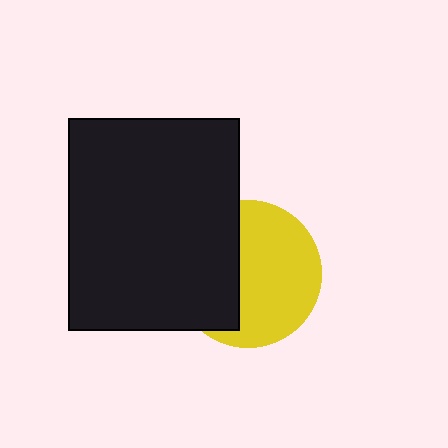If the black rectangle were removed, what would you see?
You would see the complete yellow circle.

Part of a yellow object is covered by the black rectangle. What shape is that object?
It is a circle.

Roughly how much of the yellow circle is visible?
About half of it is visible (roughly 60%).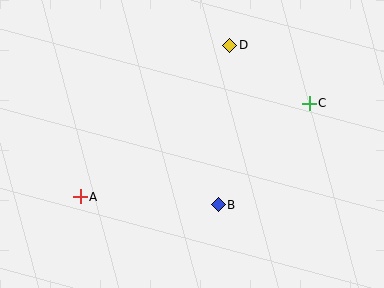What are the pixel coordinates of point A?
Point A is at (80, 197).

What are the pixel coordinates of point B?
Point B is at (218, 205).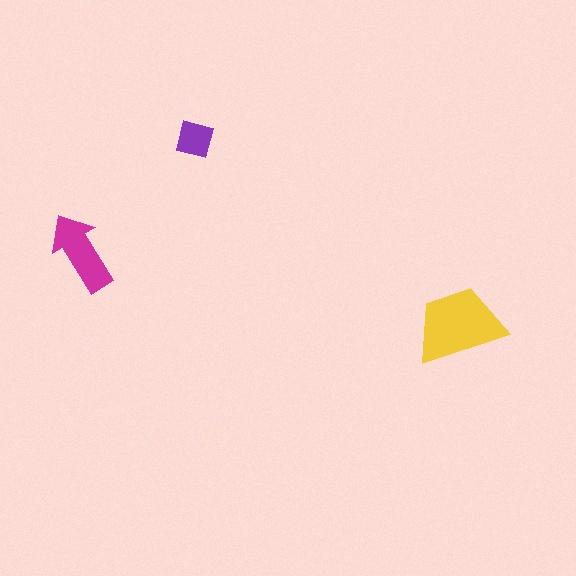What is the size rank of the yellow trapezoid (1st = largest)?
1st.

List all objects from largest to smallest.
The yellow trapezoid, the magenta arrow, the purple square.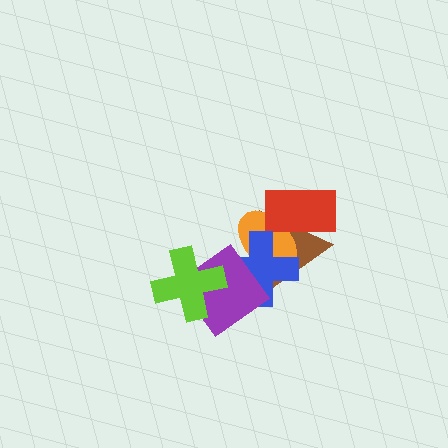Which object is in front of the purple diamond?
The lime cross is in front of the purple diamond.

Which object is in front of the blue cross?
The purple diamond is in front of the blue cross.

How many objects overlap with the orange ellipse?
3 objects overlap with the orange ellipse.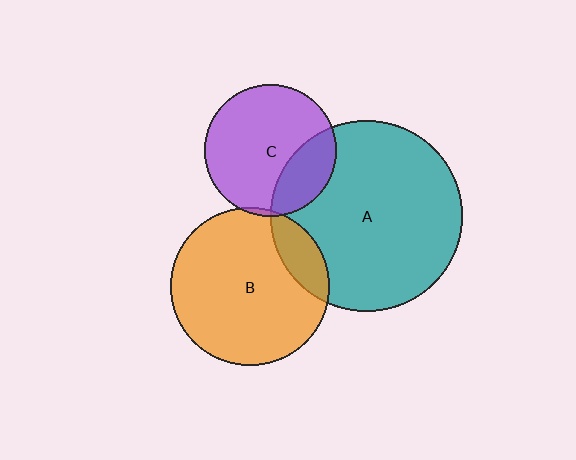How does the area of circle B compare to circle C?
Approximately 1.4 times.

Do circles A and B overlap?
Yes.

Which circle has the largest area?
Circle A (teal).